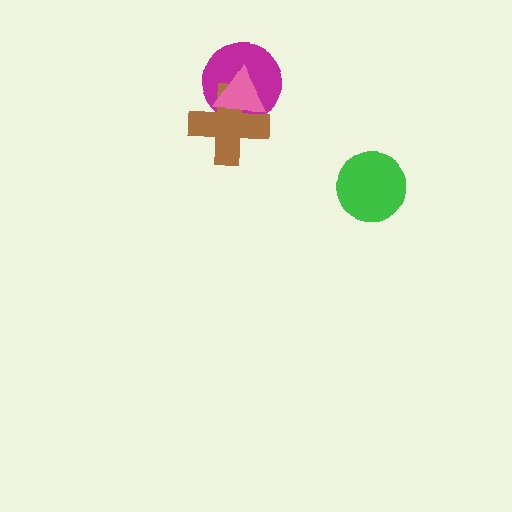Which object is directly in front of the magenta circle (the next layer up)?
The brown cross is directly in front of the magenta circle.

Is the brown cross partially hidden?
Yes, it is partially covered by another shape.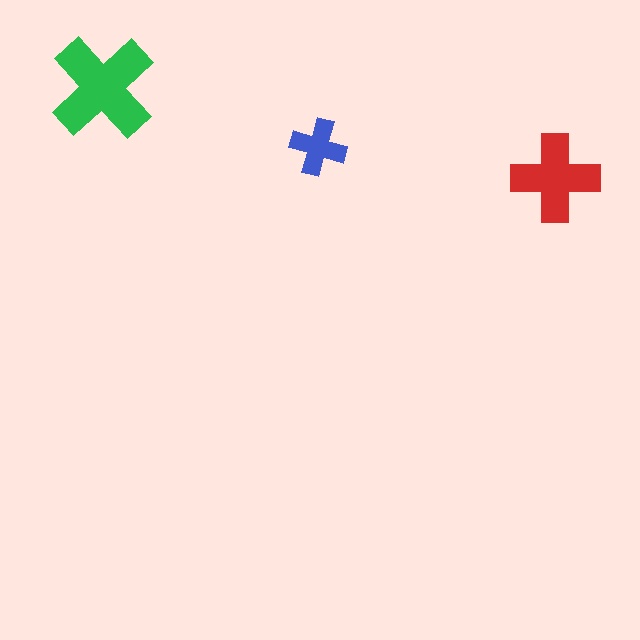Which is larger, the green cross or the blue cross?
The green one.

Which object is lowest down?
The red cross is bottommost.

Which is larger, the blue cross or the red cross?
The red one.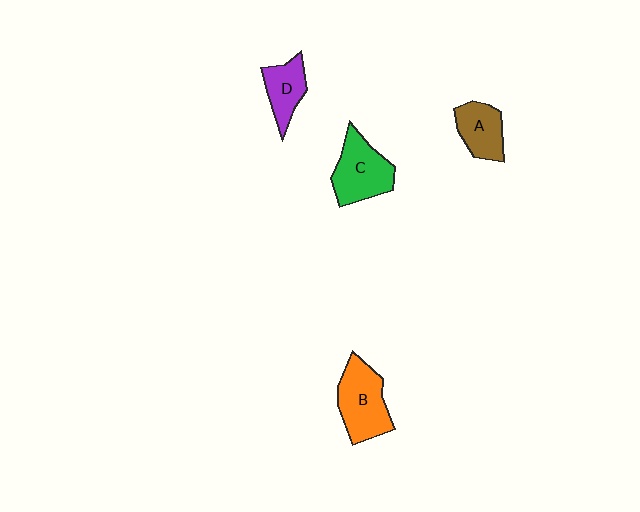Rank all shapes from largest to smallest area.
From largest to smallest: B (orange), C (green), A (brown), D (purple).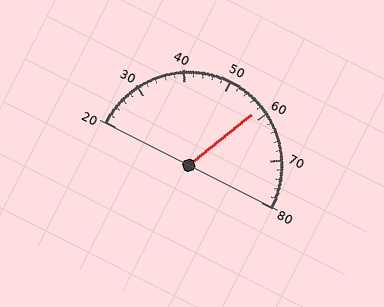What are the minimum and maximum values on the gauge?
The gauge ranges from 20 to 80.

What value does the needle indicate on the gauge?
The needle indicates approximately 58.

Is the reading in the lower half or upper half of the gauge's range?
The reading is in the upper half of the range (20 to 80).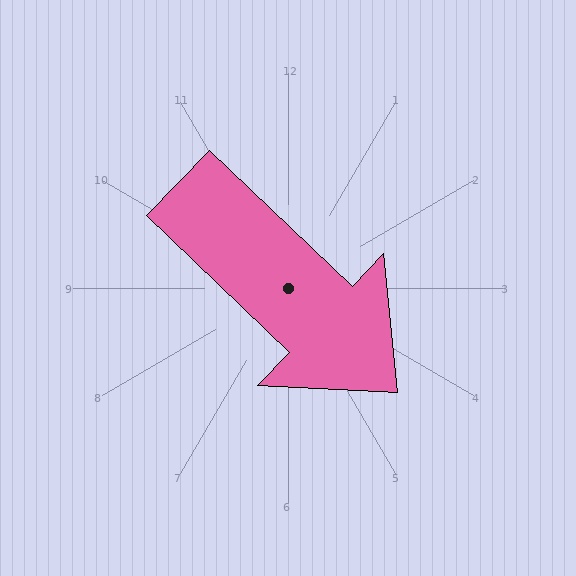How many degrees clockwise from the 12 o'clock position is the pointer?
Approximately 134 degrees.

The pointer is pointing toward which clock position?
Roughly 4 o'clock.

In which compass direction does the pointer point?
Southeast.